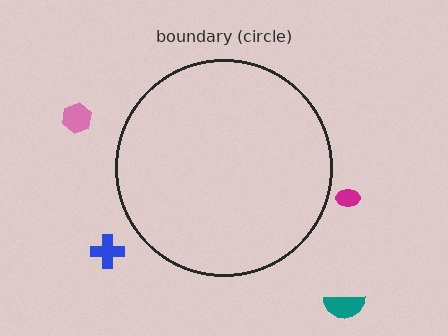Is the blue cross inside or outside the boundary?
Outside.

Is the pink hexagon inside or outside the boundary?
Outside.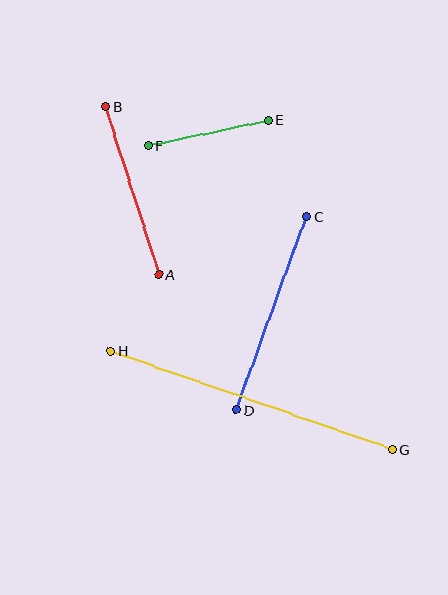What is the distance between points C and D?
The distance is approximately 206 pixels.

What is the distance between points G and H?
The distance is approximately 298 pixels.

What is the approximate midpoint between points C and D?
The midpoint is at approximately (271, 313) pixels.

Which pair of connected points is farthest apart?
Points G and H are farthest apart.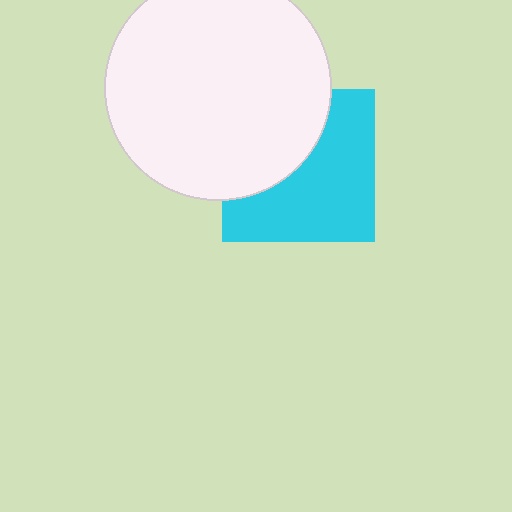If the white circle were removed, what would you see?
You would see the complete cyan square.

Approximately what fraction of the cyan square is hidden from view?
Roughly 41% of the cyan square is hidden behind the white circle.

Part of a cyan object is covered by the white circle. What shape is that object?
It is a square.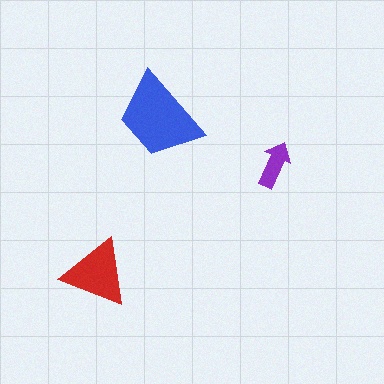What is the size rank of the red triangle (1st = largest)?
2nd.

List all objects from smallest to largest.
The purple arrow, the red triangle, the blue trapezoid.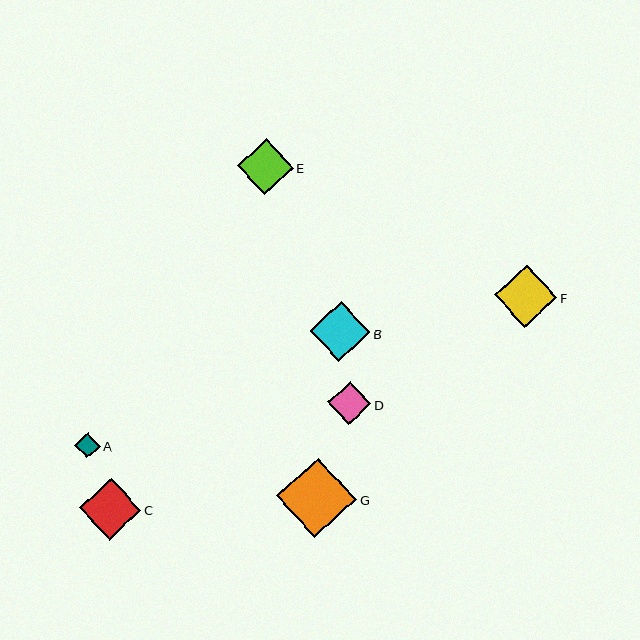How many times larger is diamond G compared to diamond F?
Diamond G is approximately 1.3 times the size of diamond F.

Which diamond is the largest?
Diamond G is the largest with a size of approximately 80 pixels.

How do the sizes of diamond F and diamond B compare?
Diamond F and diamond B are approximately the same size.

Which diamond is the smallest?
Diamond A is the smallest with a size of approximately 26 pixels.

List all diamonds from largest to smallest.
From largest to smallest: G, F, C, B, E, D, A.